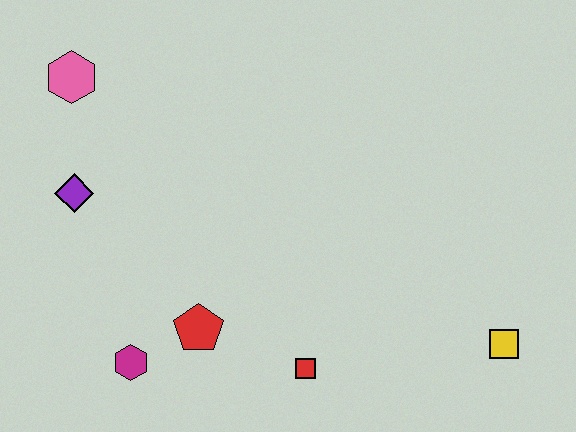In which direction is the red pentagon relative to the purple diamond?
The red pentagon is below the purple diamond.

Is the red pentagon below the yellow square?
No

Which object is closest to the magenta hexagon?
The red pentagon is closest to the magenta hexagon.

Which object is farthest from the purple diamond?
The yellow square is farthest from the purple diamond.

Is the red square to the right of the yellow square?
No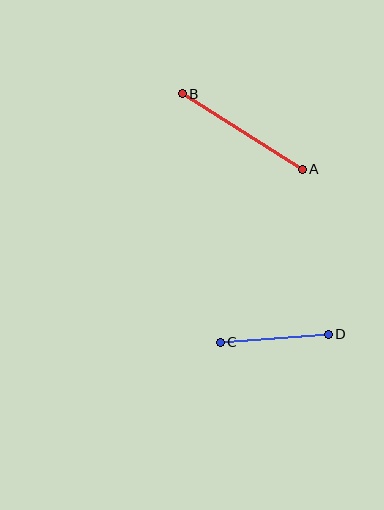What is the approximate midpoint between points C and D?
The midpoint is at approximately (274, 338) pixels.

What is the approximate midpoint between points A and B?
The midpoint is at approximately (242, 132) pixels.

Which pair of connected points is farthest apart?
Points A and B are farthest apart.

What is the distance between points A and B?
The distance is approximately 141 pixels.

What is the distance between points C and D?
The distance is approximately 108 pixels.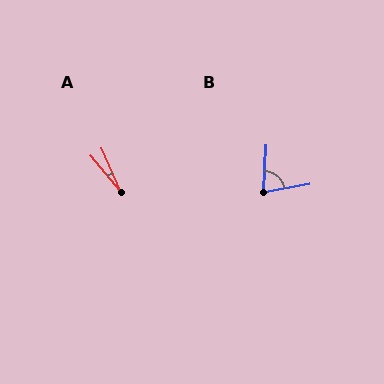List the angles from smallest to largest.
A (16°), B (76°).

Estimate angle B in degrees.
Approximately 76 degrees.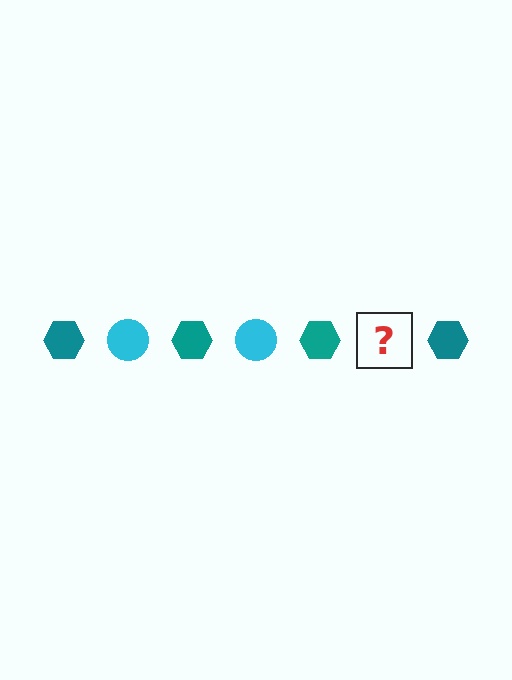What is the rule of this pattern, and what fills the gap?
The rule is that the pattern alternates between teal hexagon and cyan circle. The gap should be filled with a cyan circle.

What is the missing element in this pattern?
The missing element is a cyan circle.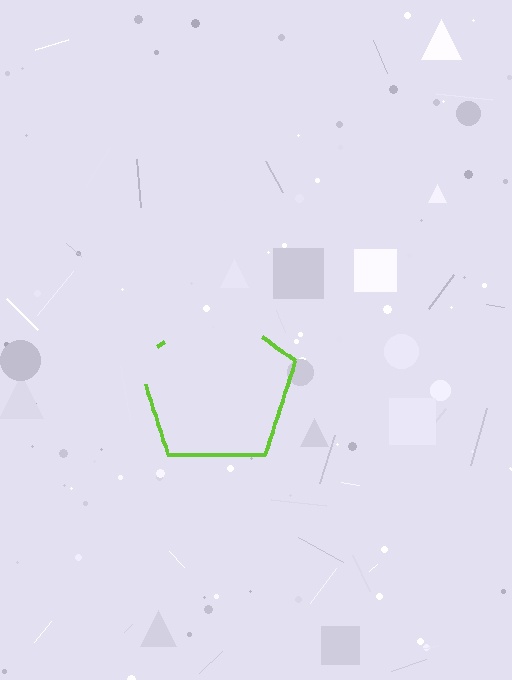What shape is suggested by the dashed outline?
The dashed outline suggests a pentagon.